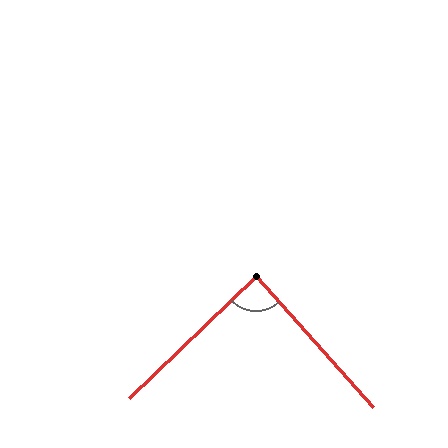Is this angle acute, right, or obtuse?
It is approximately a right angle.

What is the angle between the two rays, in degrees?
Approximately 88 degrees.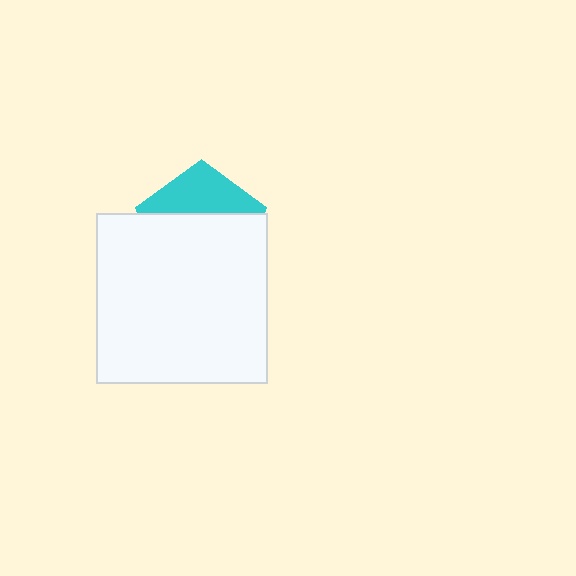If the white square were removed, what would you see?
You would see the complete cyan pentagon.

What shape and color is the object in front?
The object in front is a white square.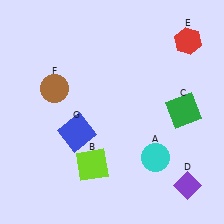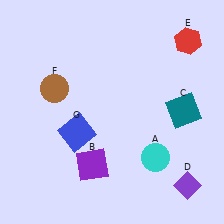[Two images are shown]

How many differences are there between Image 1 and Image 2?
There are 2 differences between the two images.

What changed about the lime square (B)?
In Image 1, B is lime. In Image 2, it changed to purple.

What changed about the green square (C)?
In Image 1, C is green. In Image 2, it changed to teal.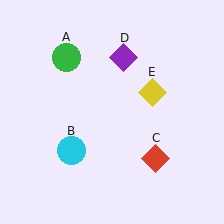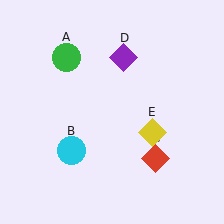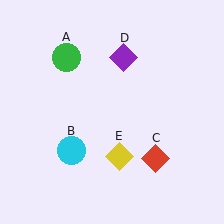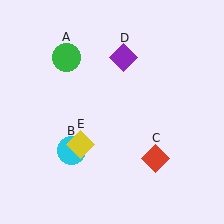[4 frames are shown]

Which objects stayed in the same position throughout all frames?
Green circle (object A) and cyan circle (object B) and red diamond (object C) and purple diamond (object D) remained stationary.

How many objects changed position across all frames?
1 object changed position: yellow diamond (object E).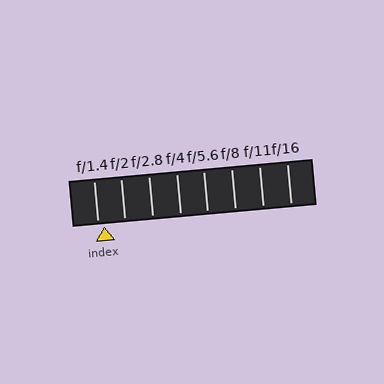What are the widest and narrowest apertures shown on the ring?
The widest aperture shown is f/1.4 and the narrowest is f/16.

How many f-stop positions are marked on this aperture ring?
There are 8 f-stop positions marked.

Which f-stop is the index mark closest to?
The index mark is closest to f/1.4.